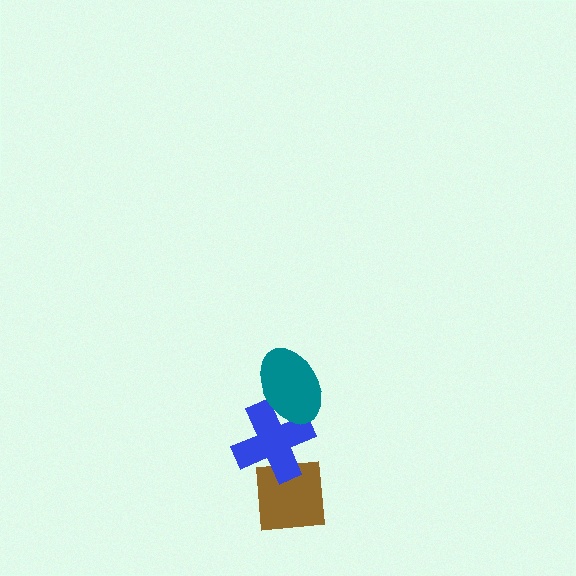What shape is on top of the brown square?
The blue cross is on top of the brown square.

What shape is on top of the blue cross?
The teal ellipse is on top of the blue cross.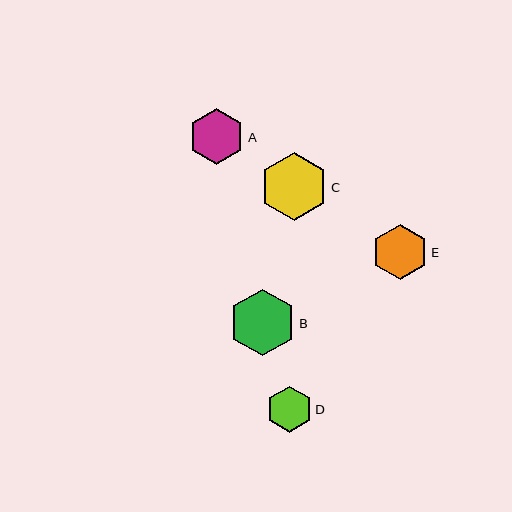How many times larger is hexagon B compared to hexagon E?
Hexagon B is approximately 1.2 times the size of hexagon E.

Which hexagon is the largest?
Hexagon C is the largest with a size of approximately 68 pixels.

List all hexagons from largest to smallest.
From largest to smallest: C, B, A, E, D.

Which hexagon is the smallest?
Hexagon D is the smallest with a size of approximately 45 pixels.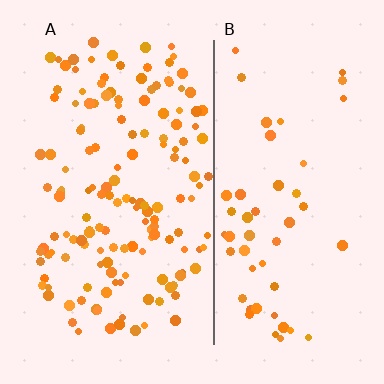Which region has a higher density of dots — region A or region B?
A (the left).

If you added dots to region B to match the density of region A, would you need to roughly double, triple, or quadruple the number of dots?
Approximately triple.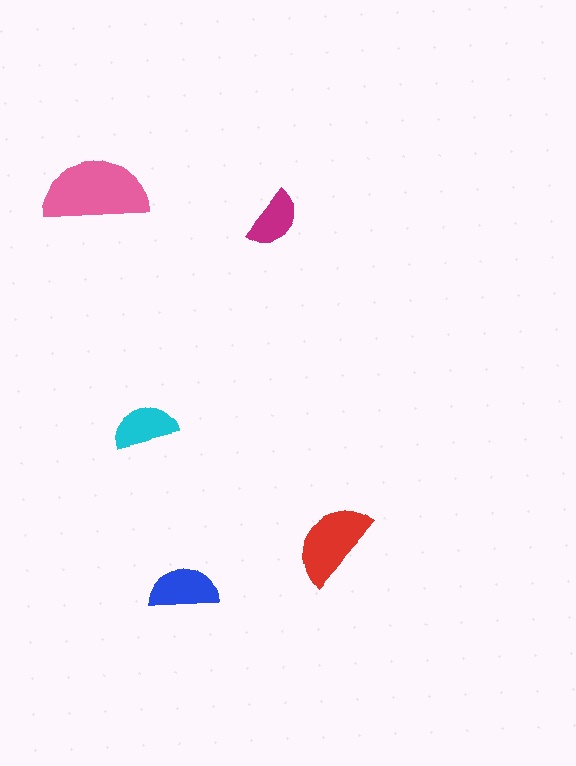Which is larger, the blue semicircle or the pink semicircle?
The pink one.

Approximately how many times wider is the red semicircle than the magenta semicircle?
About 1.5 times wider.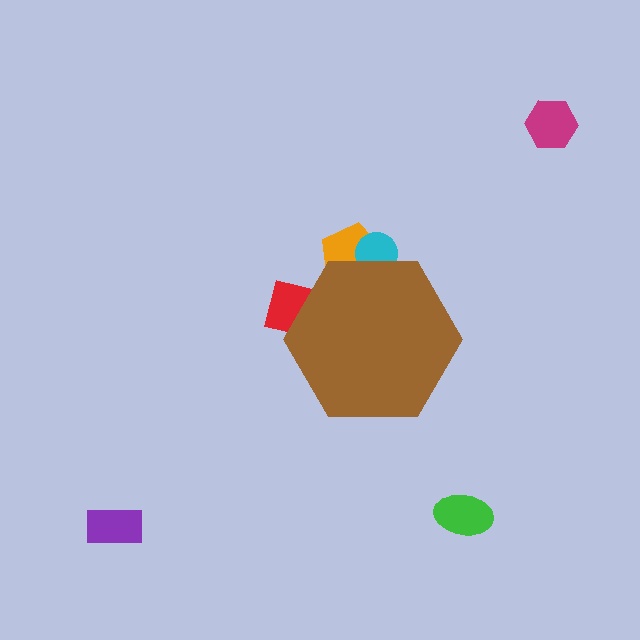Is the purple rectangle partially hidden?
No, the purple rectangle is fully visible.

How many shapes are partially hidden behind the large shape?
3 shapes are partially hidden.